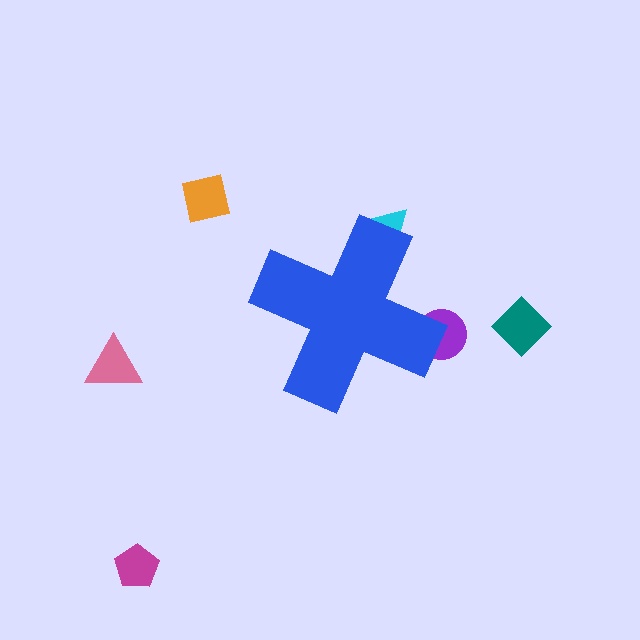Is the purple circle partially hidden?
Yes, the purple circle is partially hidden behind the blue cross.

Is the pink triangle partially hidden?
No, the pink triangle is fully visible.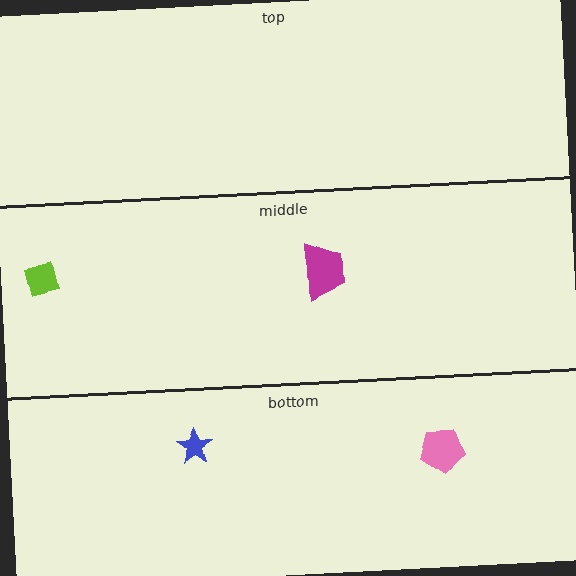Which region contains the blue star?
The bottom region.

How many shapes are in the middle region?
2.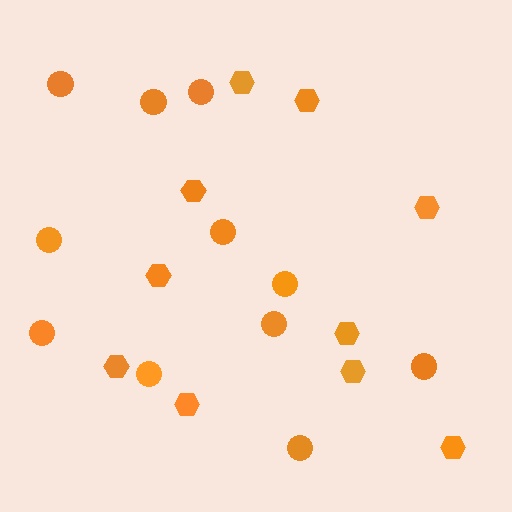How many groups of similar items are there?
There are 2 groups: one group of circles (11) and one group of hexagons (10).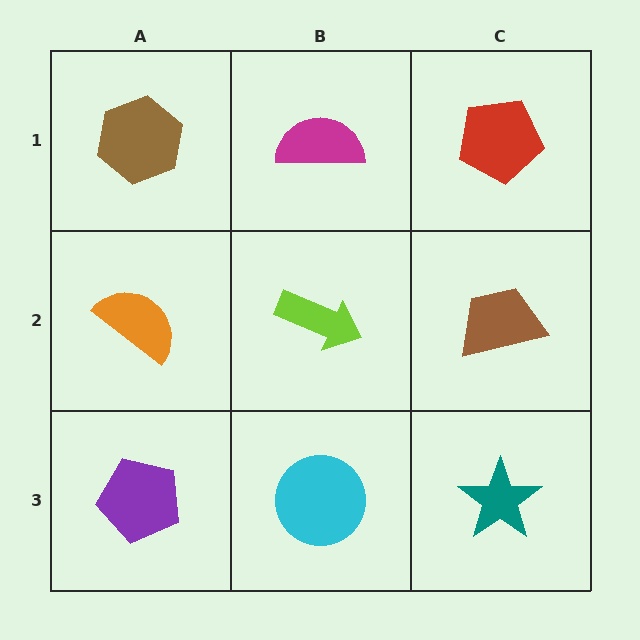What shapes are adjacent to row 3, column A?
An orange semicircle (row 2, column A), a cyan circle (row 3, column B).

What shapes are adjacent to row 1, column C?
A brown trapezoid (row 2, column C), a magenta semicircle (row 1, column B).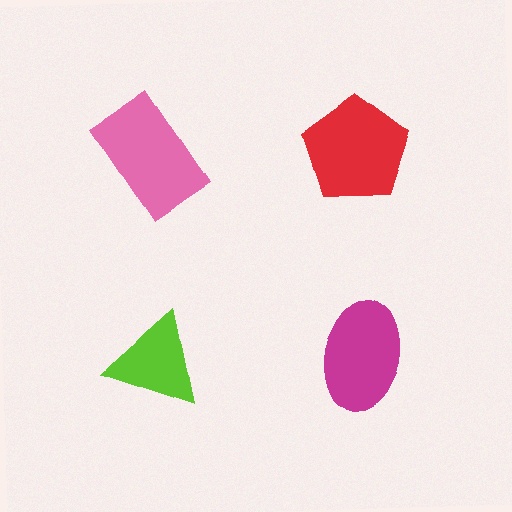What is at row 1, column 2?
A red pentagon.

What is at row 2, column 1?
A lime triangle.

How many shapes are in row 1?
2 shapes.